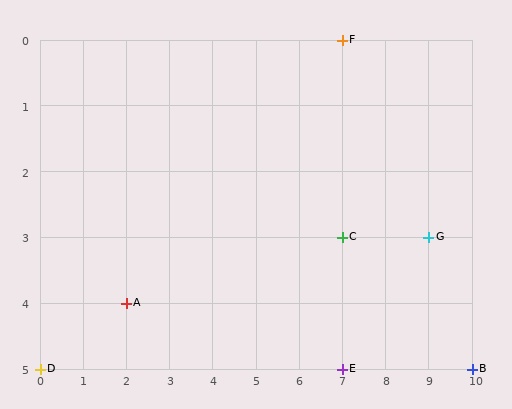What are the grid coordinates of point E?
Point E is at grid coordinates (7, 5).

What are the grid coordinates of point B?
Point B is at grid coordinates (10, 5).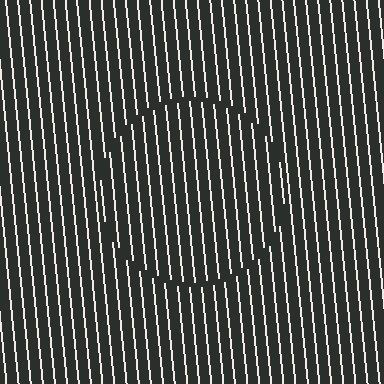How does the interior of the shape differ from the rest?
The interior of the shape contains the same grating, shifted by half a period — the contour is defined by the phase discontinuity where line-ends from the inner and outer gratings abut.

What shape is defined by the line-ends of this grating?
An illusory circle. The interior of the shape contains the same grating, shifted by half a period — the contour is defined by the phase discontinuity where line-ends from the inner and outer gratings abut.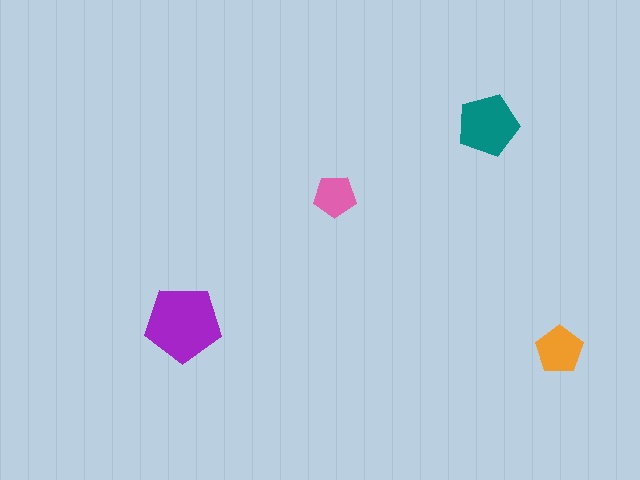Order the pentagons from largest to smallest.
the purple one, the teal one, the orange one, the pink one.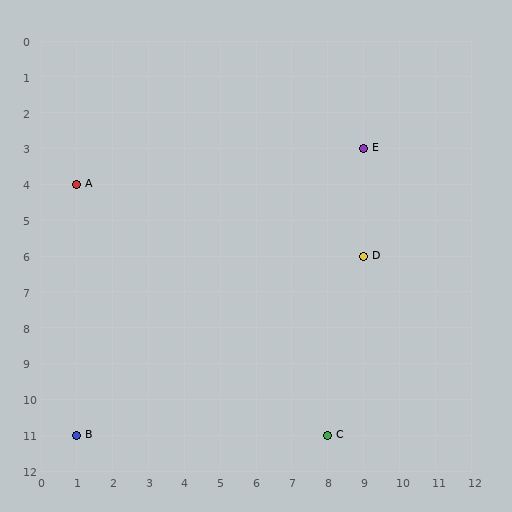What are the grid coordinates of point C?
Point C is at grid coordinates (8, 11).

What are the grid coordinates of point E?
Point E is at grid coordinates (9, 3).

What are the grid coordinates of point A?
Point A is at grid coordinates (1, 4).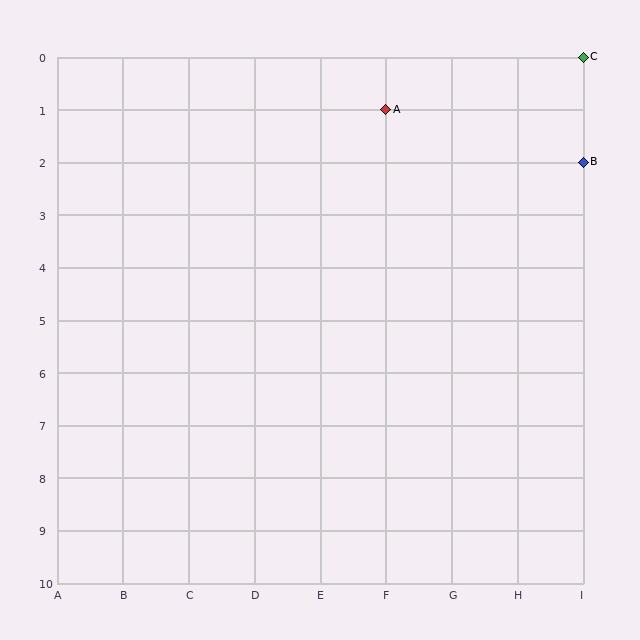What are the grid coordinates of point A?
Point A is at grid coordinates (F, 1).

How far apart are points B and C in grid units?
Points B and C are 2 rows apart.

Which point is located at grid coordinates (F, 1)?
Point A is at (F, 1).